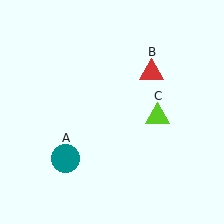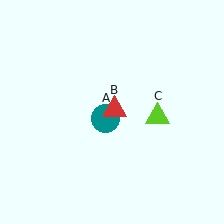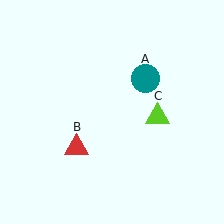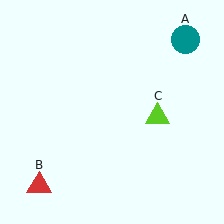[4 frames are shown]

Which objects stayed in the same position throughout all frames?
Lime triangle (object C) remained stationary.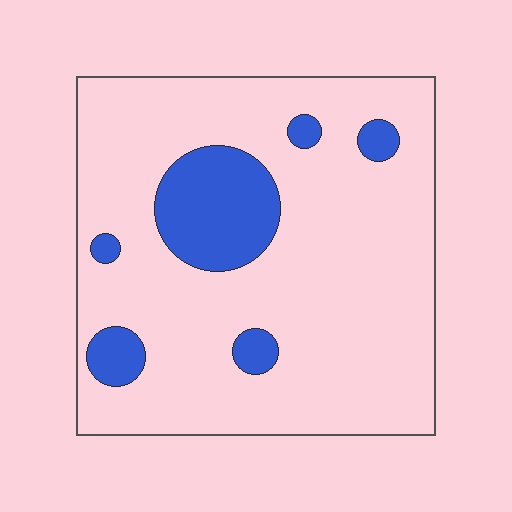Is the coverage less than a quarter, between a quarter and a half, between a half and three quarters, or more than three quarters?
Less than a quarter.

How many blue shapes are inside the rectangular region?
6.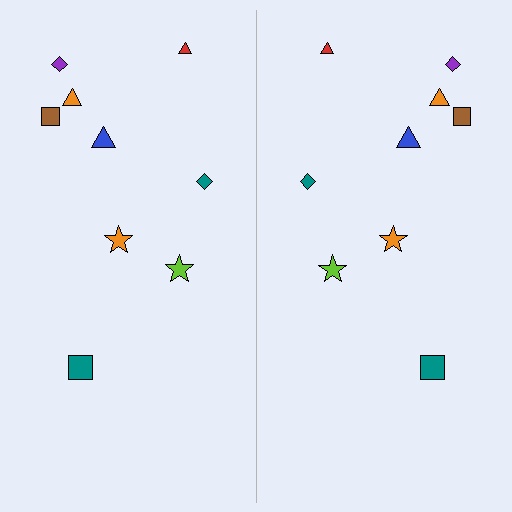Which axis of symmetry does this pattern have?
The pattern has a vertical axis of symmetry running through the center of the image.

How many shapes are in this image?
There are 18 shapes in this image.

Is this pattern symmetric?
Yes, this pattern has bilateral (reflection) symmetry.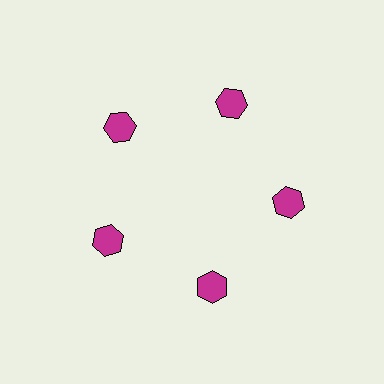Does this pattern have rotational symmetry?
Yes, this pattern has 5-fold rotational symmetry. It looks the same after rotating 72 degrees around the center.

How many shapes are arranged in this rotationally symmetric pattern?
There are 5 shapes, arranged in 5 groups of 1.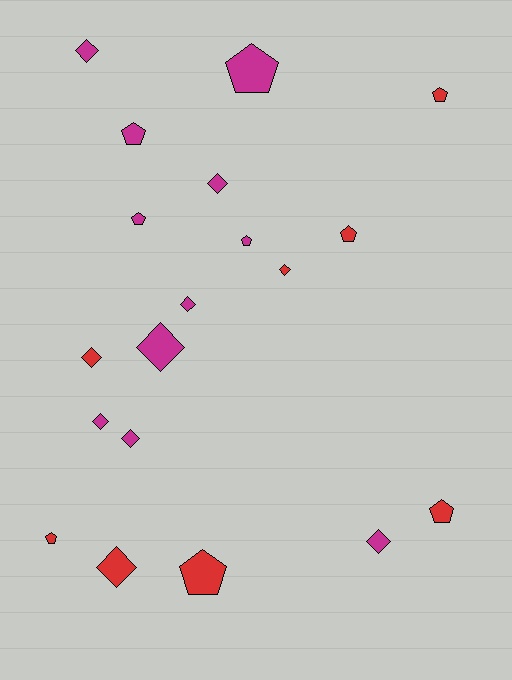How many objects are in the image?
There are 19 objects.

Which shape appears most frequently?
Diamond, with 10 objects.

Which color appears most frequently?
Magenta, with 11 objects.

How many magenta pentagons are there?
There are 4 magenta pentagons.